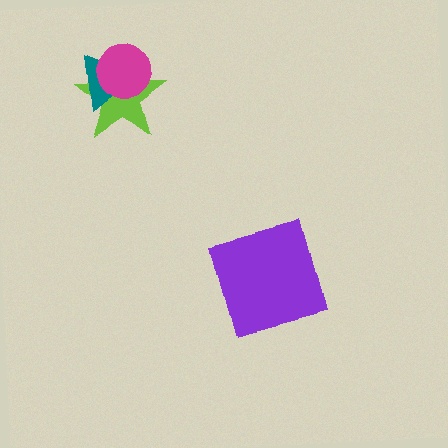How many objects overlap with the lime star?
2 objects overlap with the lime star.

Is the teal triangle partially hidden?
Yes, it is partially covered by another shape.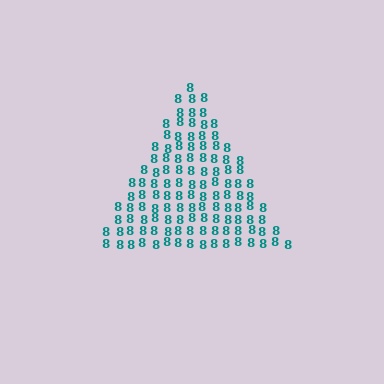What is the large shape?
The large shape is a triangle.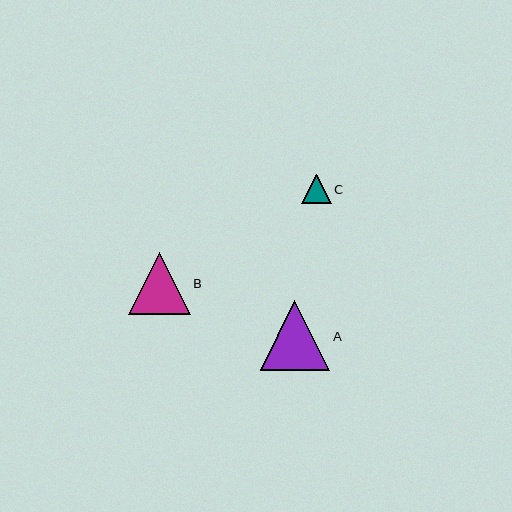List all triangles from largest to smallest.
From largest to smallest: A, B, C.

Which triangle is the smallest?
Triangle C is the smallest with a size of approximately 29 pixels.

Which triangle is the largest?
Triangle A is the largest with a size of approximately 70 pixels.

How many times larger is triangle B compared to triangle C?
Triangle B is approximately 2.1 times the size of triangle C.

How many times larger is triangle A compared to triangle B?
Triangle A is approximately 1.1 times the size of triangle B.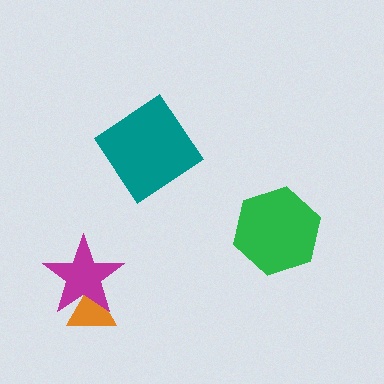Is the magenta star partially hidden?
No, no other shape covers it.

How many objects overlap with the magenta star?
1 object overlaps with the magenta star.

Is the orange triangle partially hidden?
Yes, it is partially covered by another shape.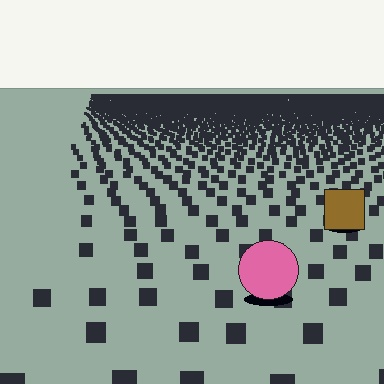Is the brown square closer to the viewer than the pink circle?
No. The pink circle is closer — you can tell from the texture gradient: the ground texture is coarser near it.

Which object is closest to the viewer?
The pink circle is closest. The texture marks near it are larger and more spread out.